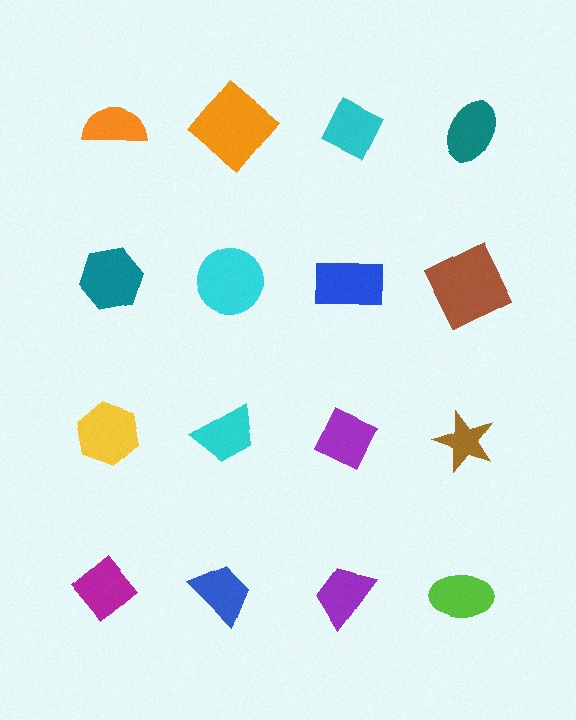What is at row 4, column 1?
A magenta diamond.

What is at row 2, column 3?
A blue rectangle.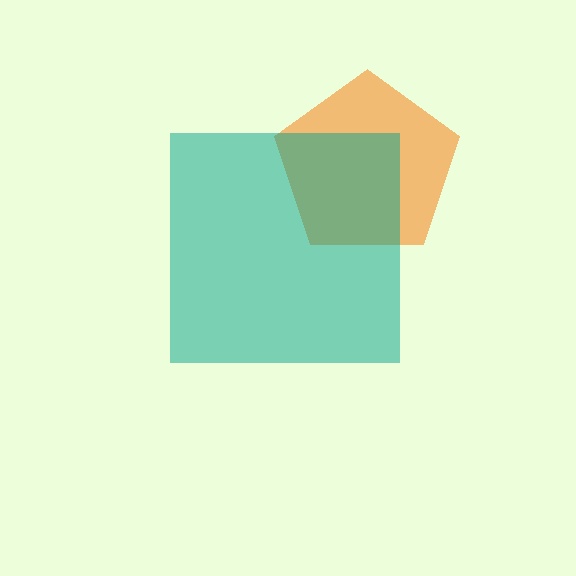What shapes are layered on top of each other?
The layered shapes are: an orange pentagon, a teal square.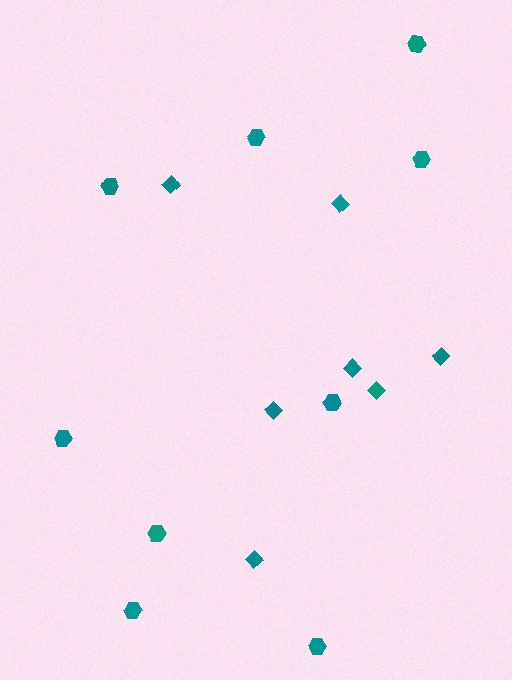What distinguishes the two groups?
There are 2 groups: one group of hexagons (9) and one group of diamonds (7).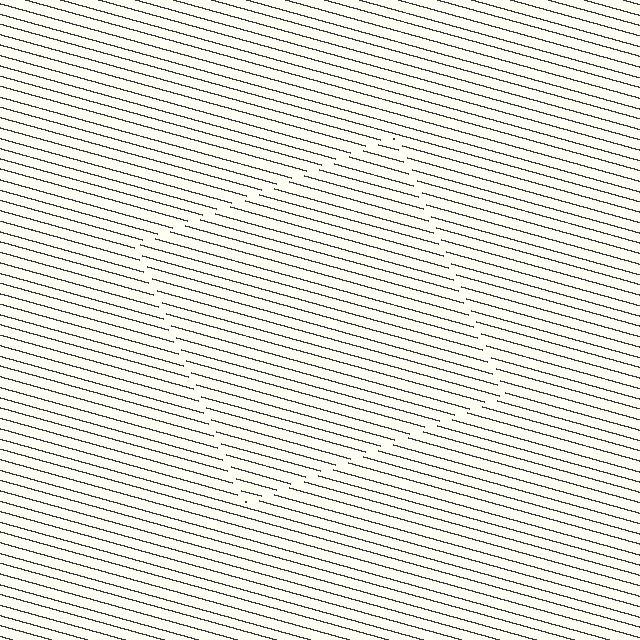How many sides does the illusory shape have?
4 sides — the line-ends trace a square.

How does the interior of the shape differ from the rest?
The interior of the shape contains the same grating, shifted by half a period — the contour is defined by the phase discontinuity where line-ends from the inner and outer gratings abut.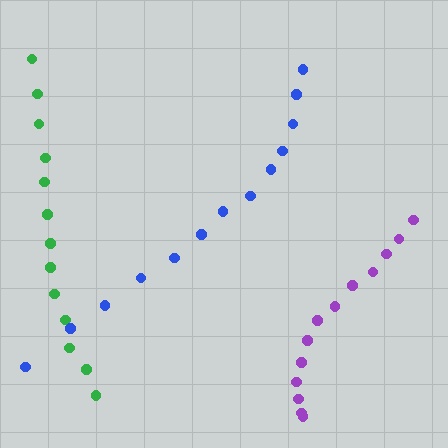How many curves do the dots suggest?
There are 3 distinct paths.